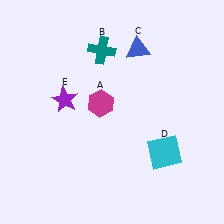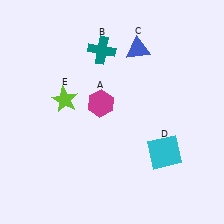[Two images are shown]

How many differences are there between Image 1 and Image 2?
There is 1 difference between the two images.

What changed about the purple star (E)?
In Image 1, E is purple. In Image 2, it changed to lime.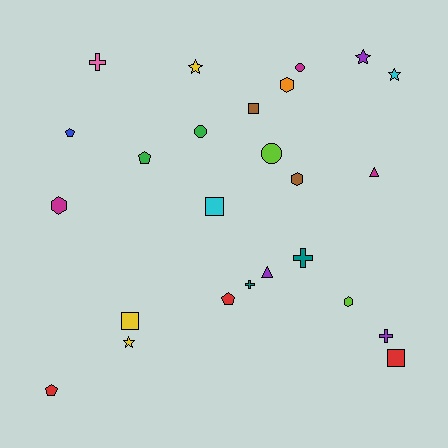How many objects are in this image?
There are 25 objects.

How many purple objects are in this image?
There are 3 purple objects.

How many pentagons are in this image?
There are 4 pentagons.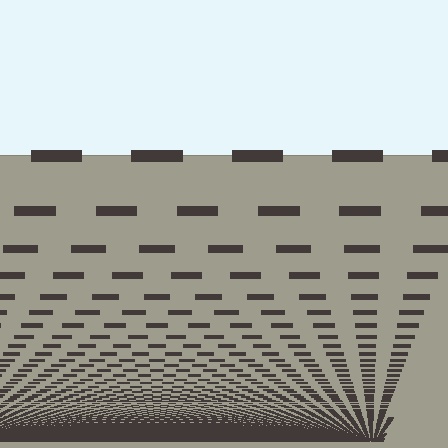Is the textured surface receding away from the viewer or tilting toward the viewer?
The surface appears to tilt toward the viewer. Texture elements get larger and sparser toward the top.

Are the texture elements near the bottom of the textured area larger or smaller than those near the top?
Smaller. The gradient is inverted — elements near the bottom are smaller and denser.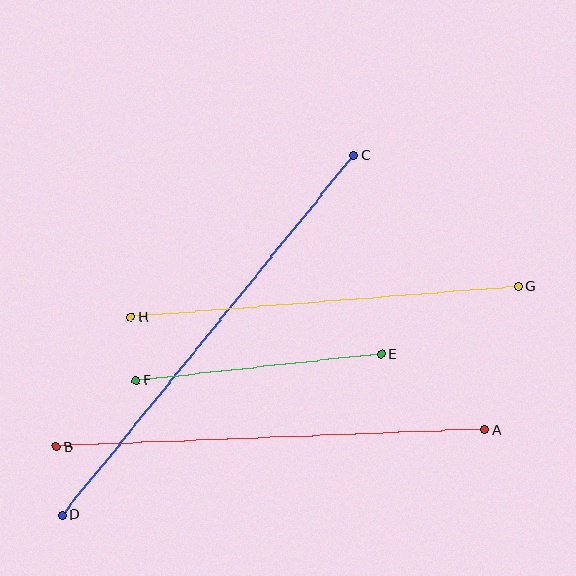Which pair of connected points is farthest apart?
Points C and D are farthest apart.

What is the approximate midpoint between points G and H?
The midpoint is at approximately (325, 302) pixels.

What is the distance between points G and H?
The distance is approximately 389 pixels.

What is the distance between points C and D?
The distance is approximately 463 pixels.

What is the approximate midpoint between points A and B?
The midpoint is at approximately (271, 438) pixels.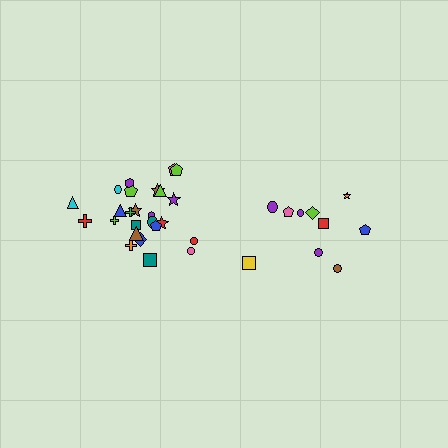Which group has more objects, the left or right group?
The left group.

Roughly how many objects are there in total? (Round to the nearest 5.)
Roughly 35 objects in total.